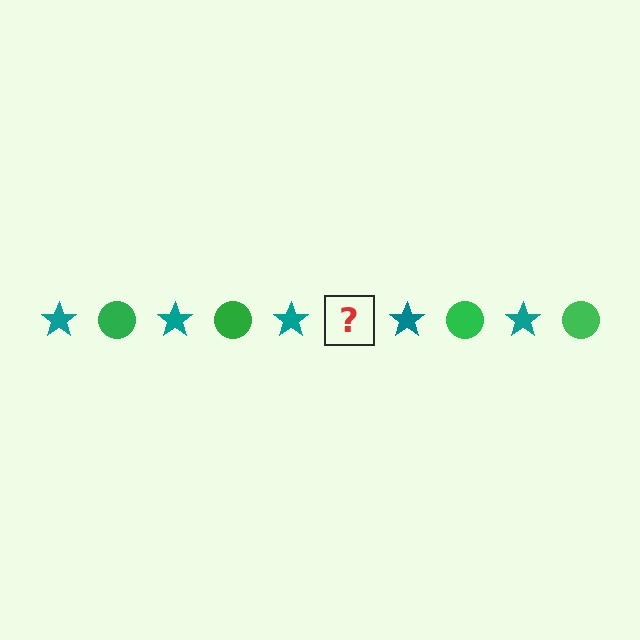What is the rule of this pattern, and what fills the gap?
The rule is that the pattern alternates between teal star and green circle. The gap should be filled with a green circle.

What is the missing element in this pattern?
The missing element is a green circle.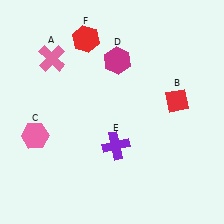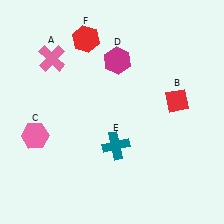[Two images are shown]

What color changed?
The cross (E) changed from purple in Image 1 to teal in Image 2.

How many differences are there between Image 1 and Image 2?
There is 1 difference between the two images.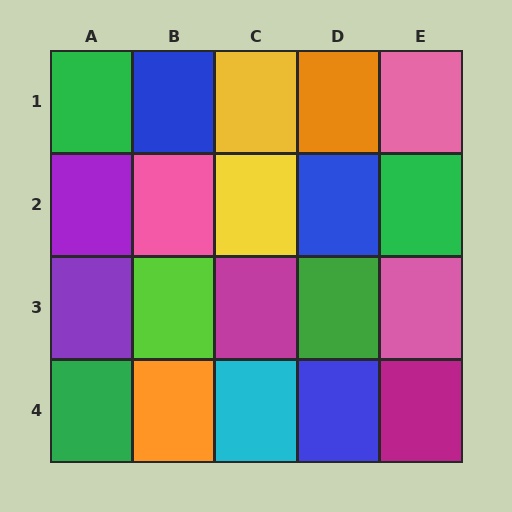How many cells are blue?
3 cells are blue.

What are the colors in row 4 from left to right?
Green, orange, cyan, blue, magenta.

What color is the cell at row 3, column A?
Purple.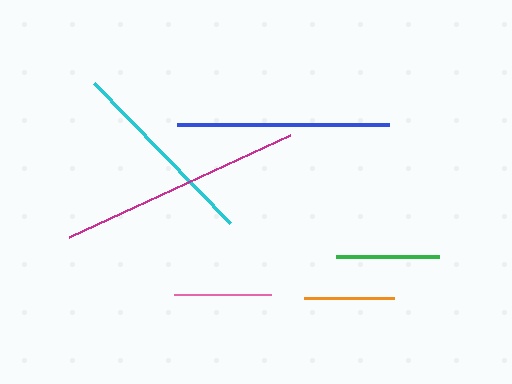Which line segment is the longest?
The magenta line is the longest at approximately 243 pixels.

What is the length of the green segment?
The green segment is approximately 103 pixels long.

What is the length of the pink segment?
The pink segment is approximately 98 pixels long.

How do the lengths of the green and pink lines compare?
The green and pink lines are approximately the same length.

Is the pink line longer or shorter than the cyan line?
The cyan line is longer than the pink line.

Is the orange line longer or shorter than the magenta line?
The magenta line is longer than the orange line.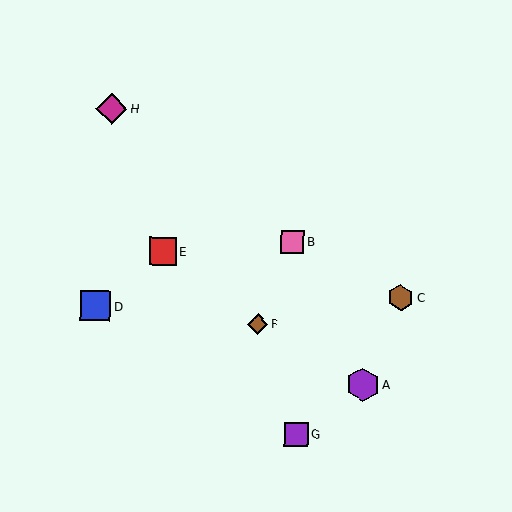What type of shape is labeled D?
Shape D is a blue square.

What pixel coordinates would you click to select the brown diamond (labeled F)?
Click at (258, 324) to select the brown diamond F.